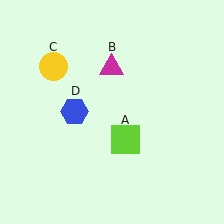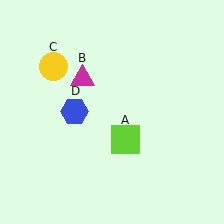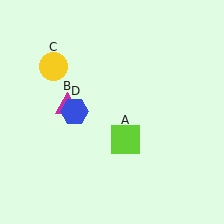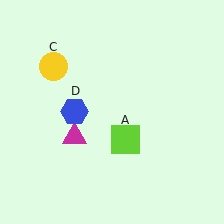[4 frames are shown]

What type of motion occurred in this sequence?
The magenta triangle (object B) rotated counterclockwise around the center of the scene.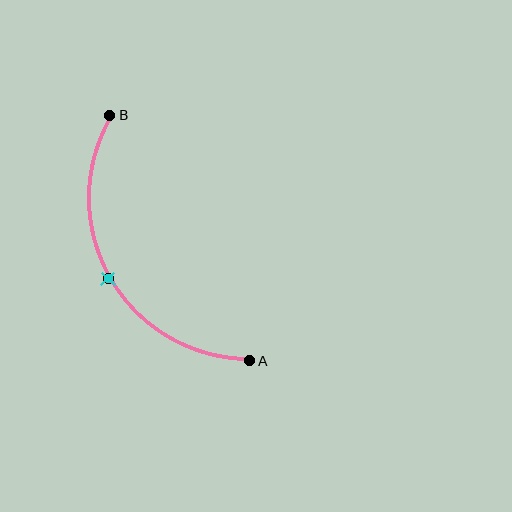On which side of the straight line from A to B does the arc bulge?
The arc bulges to the left of the straight line connecting A and B.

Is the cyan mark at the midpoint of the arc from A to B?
Yes. The cyan mark lies on the arc at equal arc-length from both A and B — it is the arc midpoint.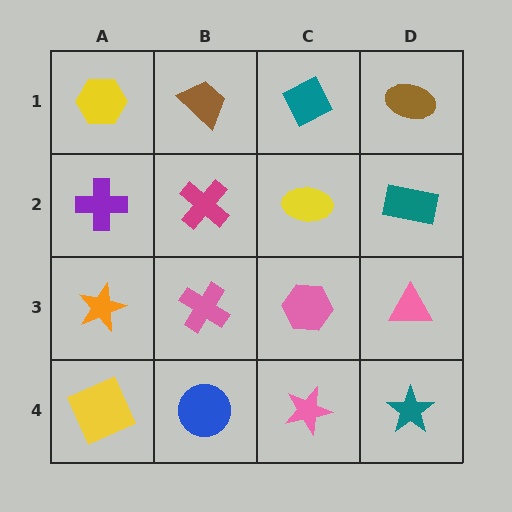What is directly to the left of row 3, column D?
A pink hexagon.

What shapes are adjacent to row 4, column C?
A pink hexagon (row 3, column C), a blue circle (row 4, column B), a teal star (row 4, column D).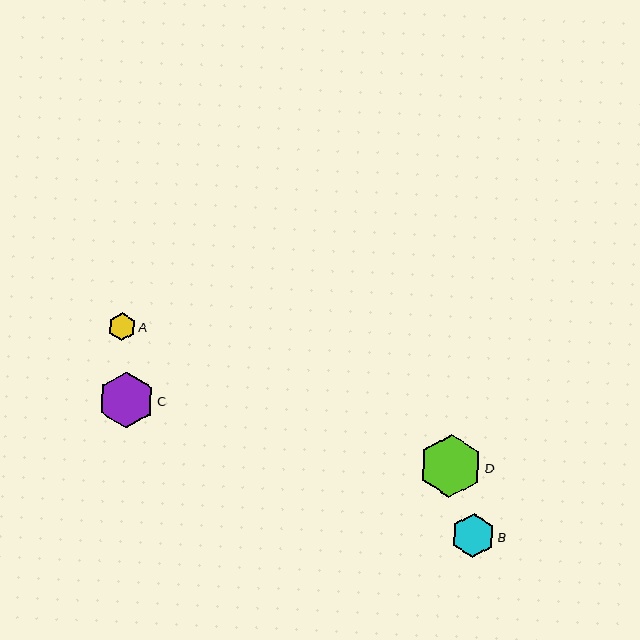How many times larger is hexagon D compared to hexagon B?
Hexagon D is approximately 1.4 times the size of hexagon B.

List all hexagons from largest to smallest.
From largest to smallest: D, C, B, A.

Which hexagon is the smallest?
Hexagon A is the smallest with a size of approximately 28 pixels.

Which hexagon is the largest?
Hexagon D is the largest with a size of approximately 63 pixels.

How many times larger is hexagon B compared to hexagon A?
Hexagon B is approximately 1.6 times the size of hexagon A.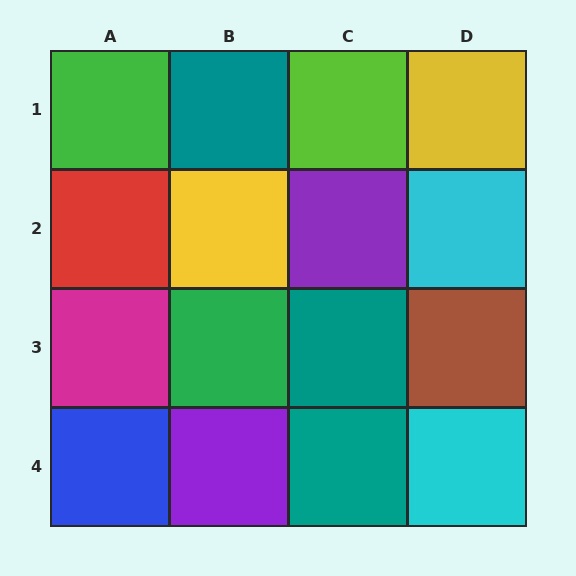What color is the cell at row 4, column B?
Purple.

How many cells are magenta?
1 cell is magenta.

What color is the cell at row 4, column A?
Blue.